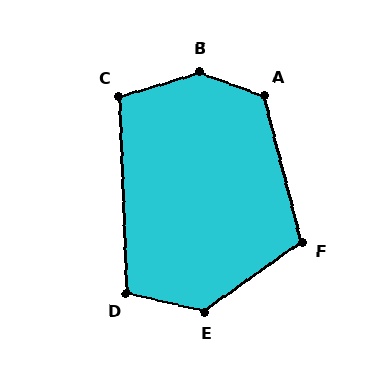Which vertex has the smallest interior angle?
C, at approximately 105 degrees.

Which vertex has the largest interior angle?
B, at approximately 143 degrees.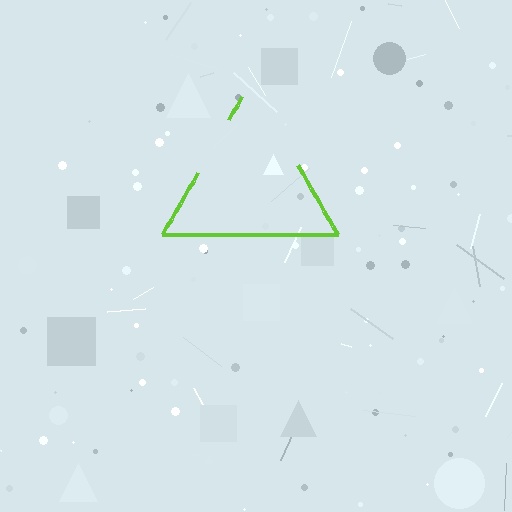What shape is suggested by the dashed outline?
The dashed outline suggests a triangle.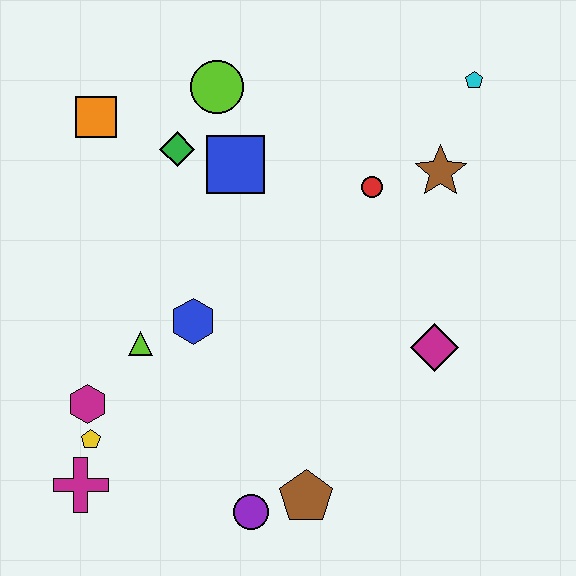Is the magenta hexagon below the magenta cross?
No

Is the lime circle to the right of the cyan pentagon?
No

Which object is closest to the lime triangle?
The blue hexagon is closest to the lime triangle.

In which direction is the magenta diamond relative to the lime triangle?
The magenta diamond is to the right of the lime triangle.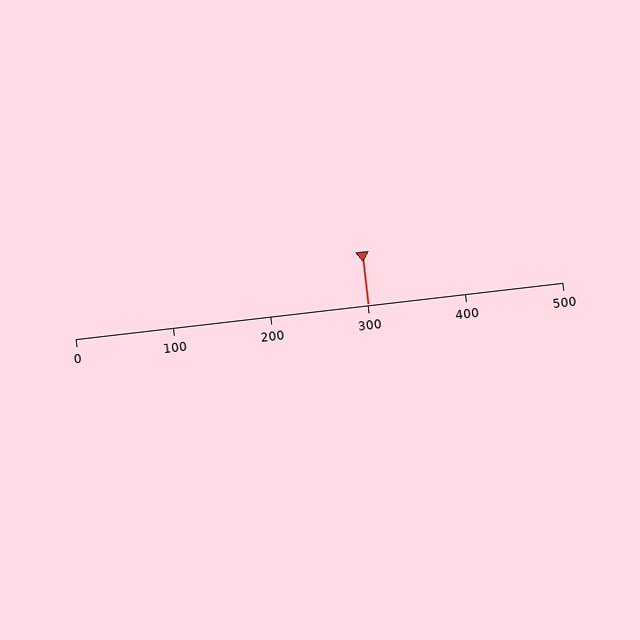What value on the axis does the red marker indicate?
The marker indicates approximately 300.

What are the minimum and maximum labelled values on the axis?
The axis runs from 0 to 500.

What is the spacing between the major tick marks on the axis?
The major ticks are spaced 100 apart.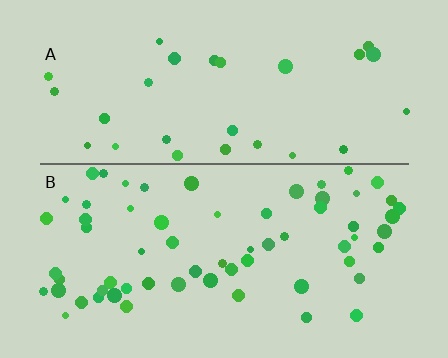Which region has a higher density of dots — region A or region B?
B (the bottom).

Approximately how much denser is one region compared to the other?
Approximately 2.1× — region B over region A.